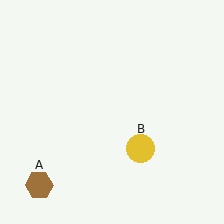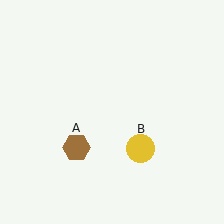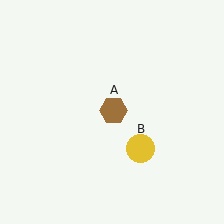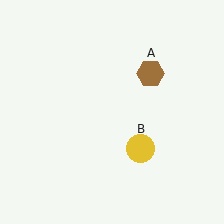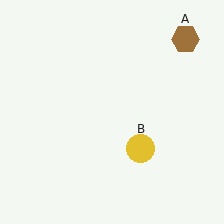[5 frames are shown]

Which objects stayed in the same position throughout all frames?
Yellow circle (object B) remained stationary.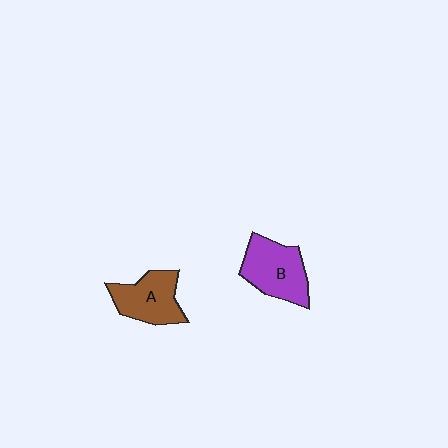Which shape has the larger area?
Shape B (purple).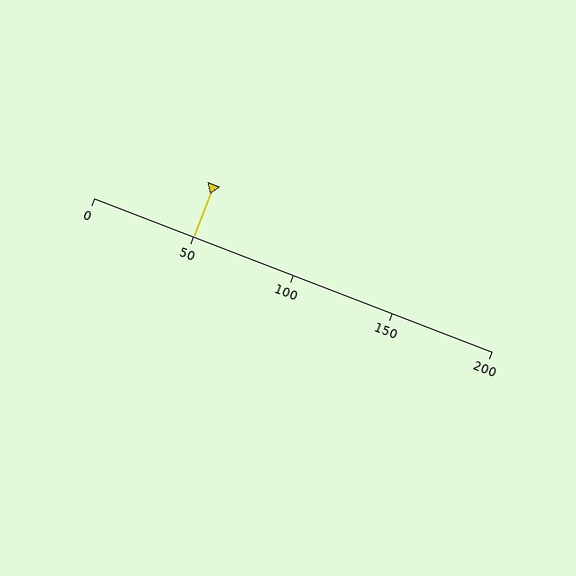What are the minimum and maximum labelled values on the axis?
The axis runs from 0 to 200.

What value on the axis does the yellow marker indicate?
The marker indicates approximately 50.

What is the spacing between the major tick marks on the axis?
The major ticks are spaced 50 apart.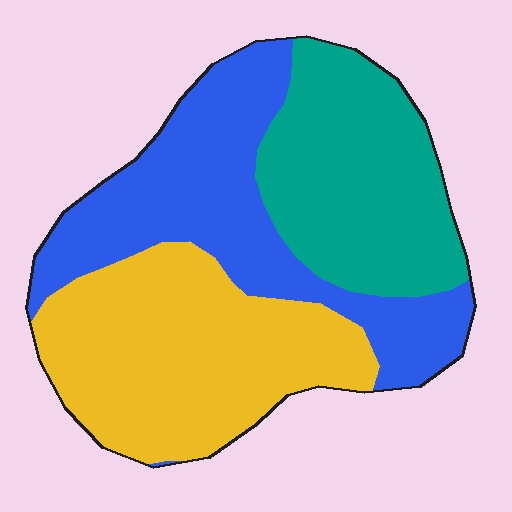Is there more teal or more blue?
Blue.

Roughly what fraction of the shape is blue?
Blue covers roughly 35% of the shape.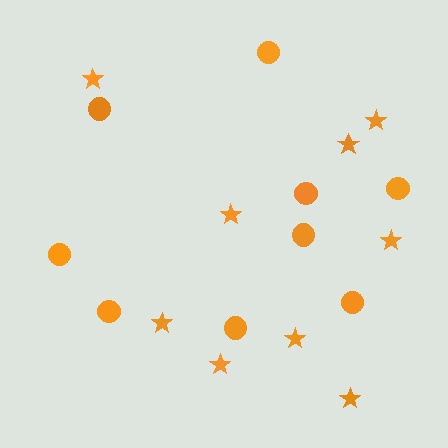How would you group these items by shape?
There are 2 groups: one group of circles (9) and one group of stars (9).